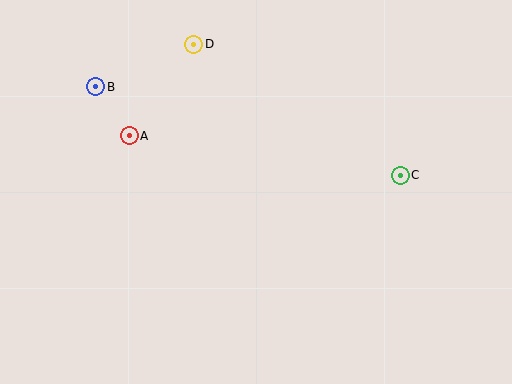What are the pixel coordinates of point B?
Point B is at (96, 87).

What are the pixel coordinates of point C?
Point C is at (400, 175).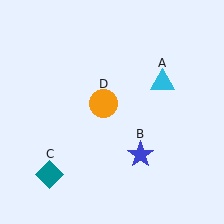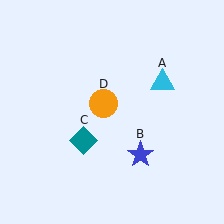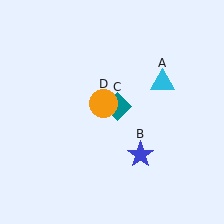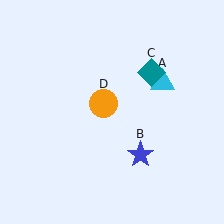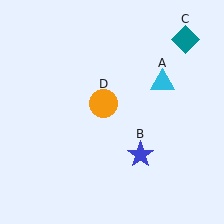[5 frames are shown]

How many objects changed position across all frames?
1 object changed position: teal diamond (object C).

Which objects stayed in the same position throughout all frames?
Cyan triangle (object A) and blue star (object B) and orange circle (object D) remained stationary.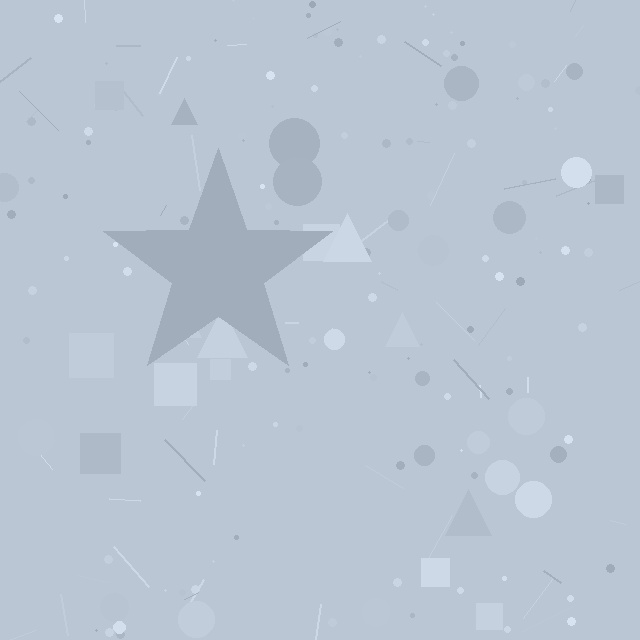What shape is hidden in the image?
A star is hidden in the image.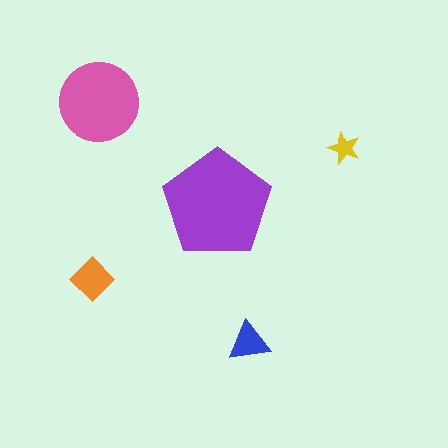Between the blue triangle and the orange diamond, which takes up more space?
The orange diamond.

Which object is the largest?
The purple pentagon.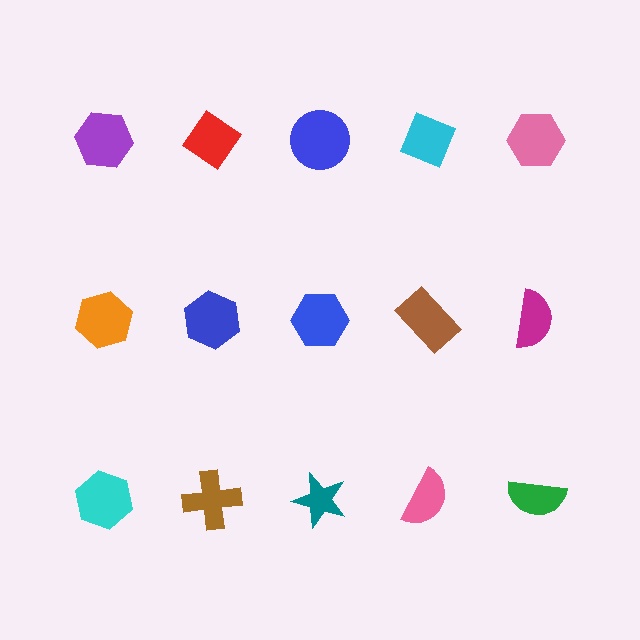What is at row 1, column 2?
A red diamond.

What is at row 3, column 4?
A pink semicircle.